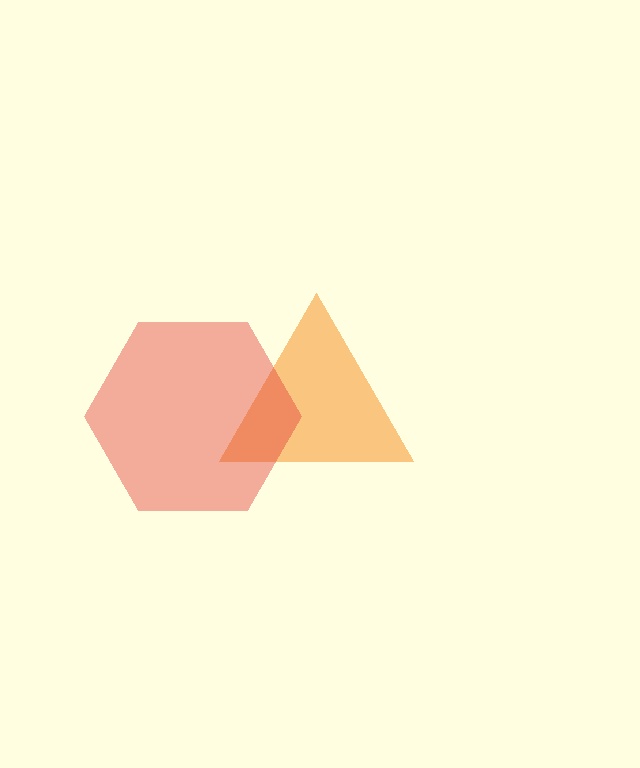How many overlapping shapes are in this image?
There are 2 overlapping shapes in the image.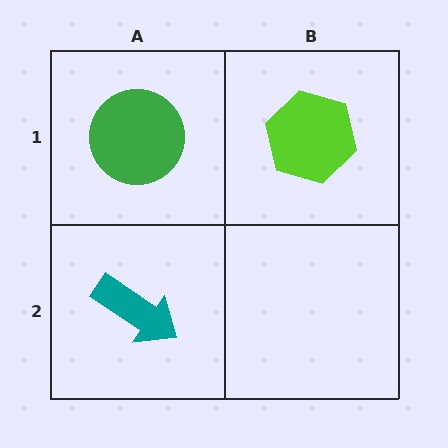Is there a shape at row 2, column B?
No, that cell is empty.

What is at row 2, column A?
A teal arrow.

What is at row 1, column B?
A lime hexagon.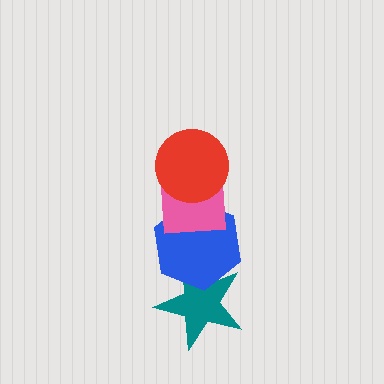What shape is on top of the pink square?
The red circle is on top of the pink square.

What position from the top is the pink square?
The pink square is 2nd from the top.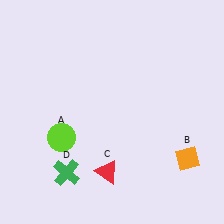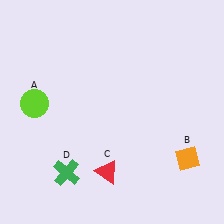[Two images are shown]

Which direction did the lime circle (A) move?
The lime circle (A) moved up.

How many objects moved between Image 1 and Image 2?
1 object moved between the two images.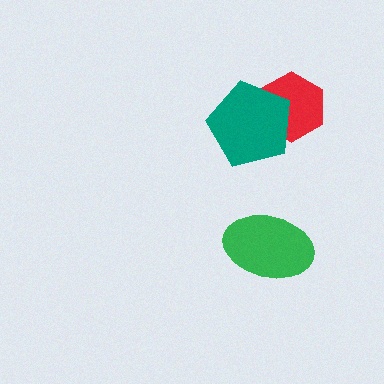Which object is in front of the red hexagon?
The teal pentagon is in front of the red hexagon.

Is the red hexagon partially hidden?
Yes, it is partially covered by another shape.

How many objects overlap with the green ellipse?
0 objects overlap with the green ellipse.